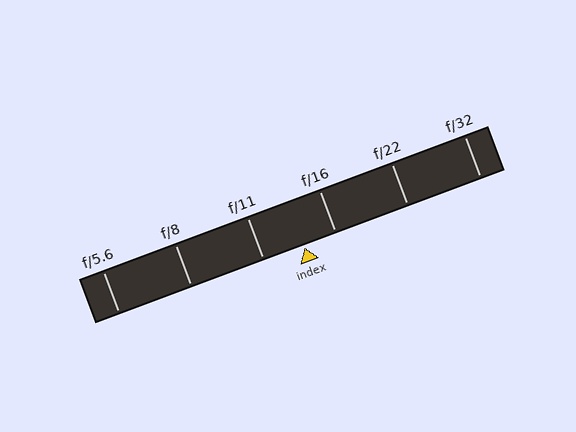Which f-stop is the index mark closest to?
The index mark is closest to f/16.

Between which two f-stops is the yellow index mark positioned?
The index mark is between f/11 and f/16.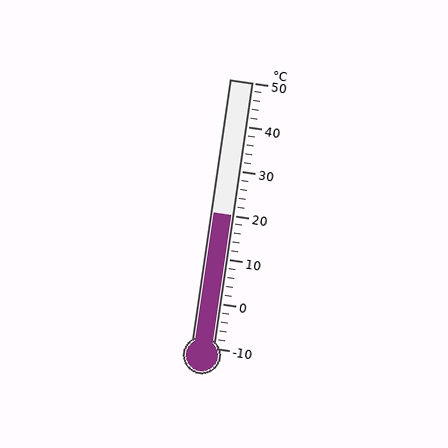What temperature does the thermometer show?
The thermometer shows approximately 20°C.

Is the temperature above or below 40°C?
The temperature is below 40°C.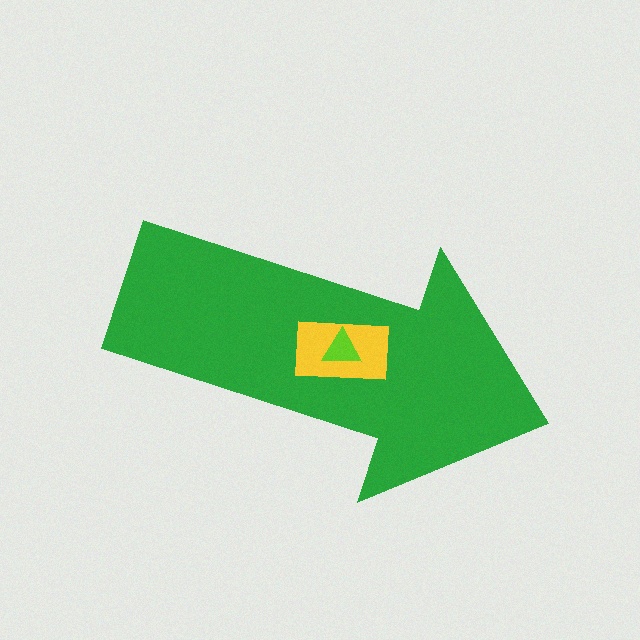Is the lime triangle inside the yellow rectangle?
Yes.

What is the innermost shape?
The lime triangle.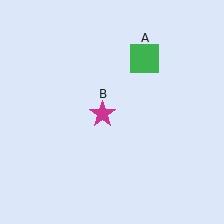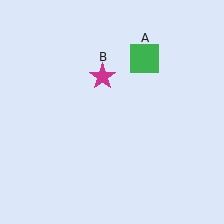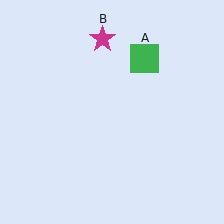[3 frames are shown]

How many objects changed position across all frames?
1 object changed position: magenta star (object B).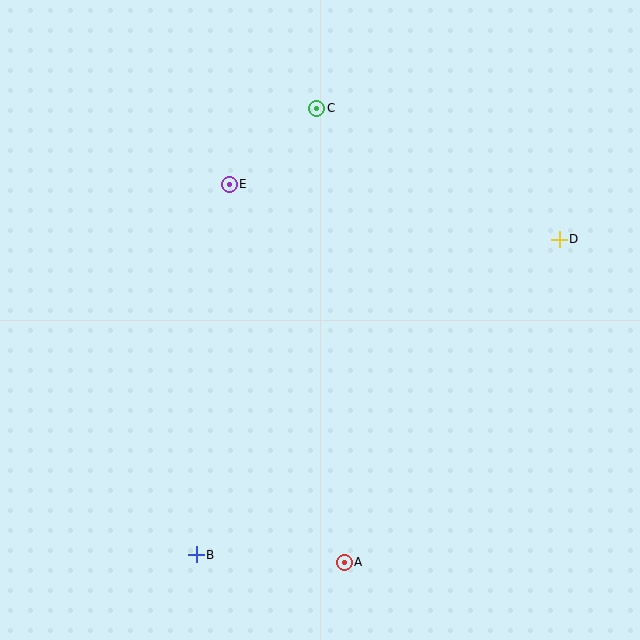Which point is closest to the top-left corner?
Point E is closest to the top-left corner.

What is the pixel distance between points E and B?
The distance between E and B is 372 pixels.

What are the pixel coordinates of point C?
Point C is at (317, 108).